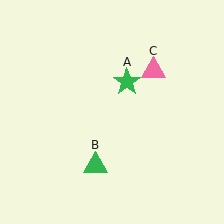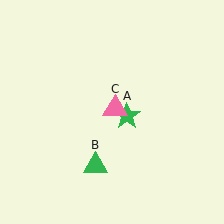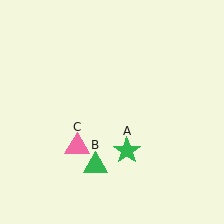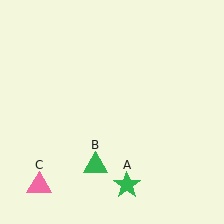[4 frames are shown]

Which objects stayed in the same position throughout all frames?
Green triangle (object B) remained stationary.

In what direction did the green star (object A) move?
The green star (object A) moved down.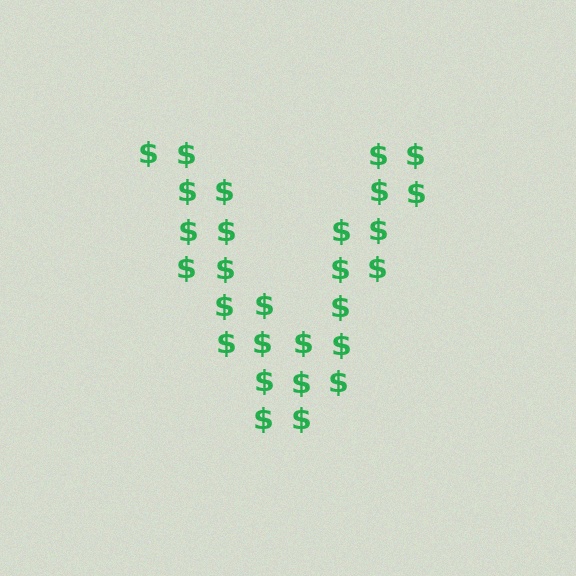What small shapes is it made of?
It is made of small dollar signs.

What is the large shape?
The large shape is the letter V.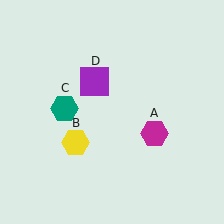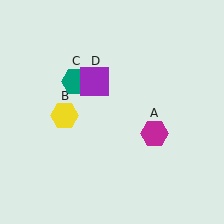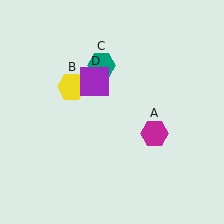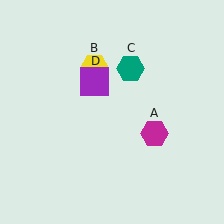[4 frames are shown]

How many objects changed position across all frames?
2 objects changed position: yellow hexagon (object B), teal hexagon (object C).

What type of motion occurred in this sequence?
The yellow hexagon (object B), teal hexagon (object C) rotated clockwise around the center of the scene.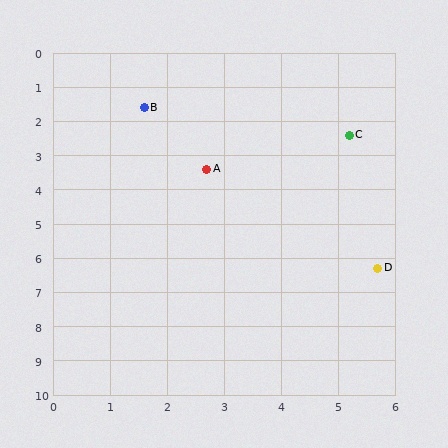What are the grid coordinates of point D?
Point D is at approximately (5.7, 6.3).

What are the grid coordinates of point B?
Point B is at approximately (1.6, 1.6).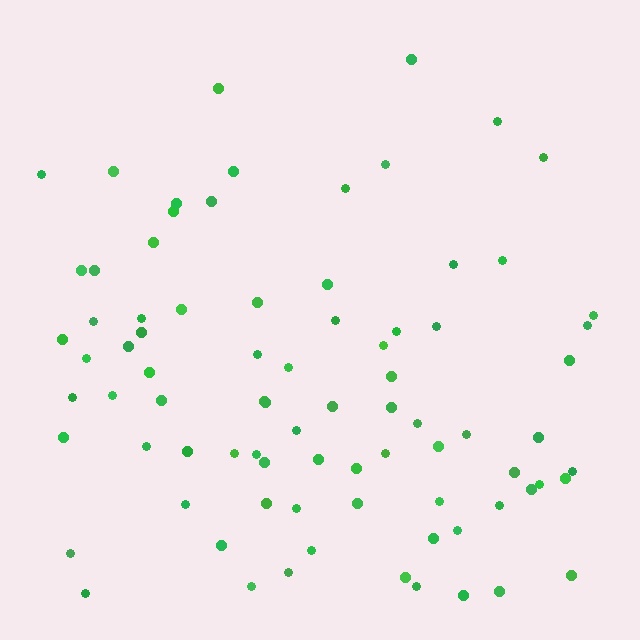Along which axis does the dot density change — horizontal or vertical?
Vertical.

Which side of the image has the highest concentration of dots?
The bottom.